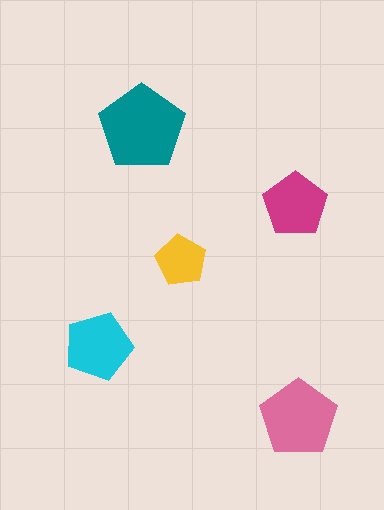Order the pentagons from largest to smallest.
the teal one, the pink one, the cyan one, the magenta one, the yellow one.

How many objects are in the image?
There are 5 objects in the image.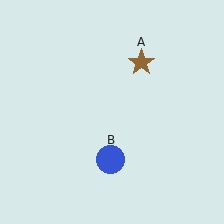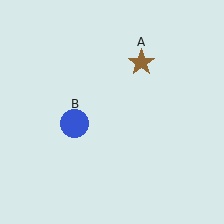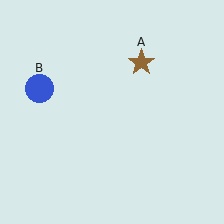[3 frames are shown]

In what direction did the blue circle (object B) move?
The blue circle (object B) moved up and to the left.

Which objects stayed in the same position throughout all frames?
Brown star (object A) remained stationary.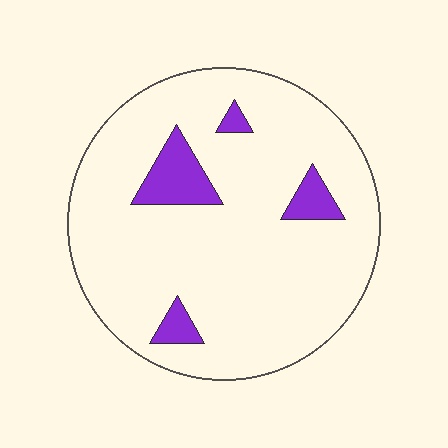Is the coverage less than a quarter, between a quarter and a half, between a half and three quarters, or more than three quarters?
Less than a quarter.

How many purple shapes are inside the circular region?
4.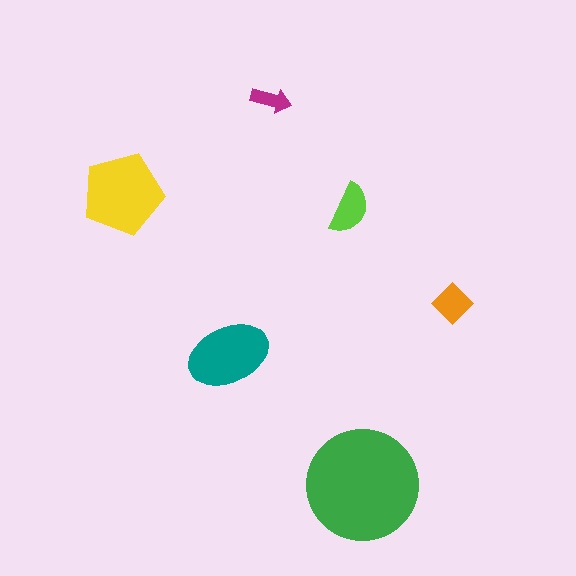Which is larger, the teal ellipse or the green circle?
The green circle.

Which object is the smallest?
The magenta arrow.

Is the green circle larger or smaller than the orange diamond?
Larger.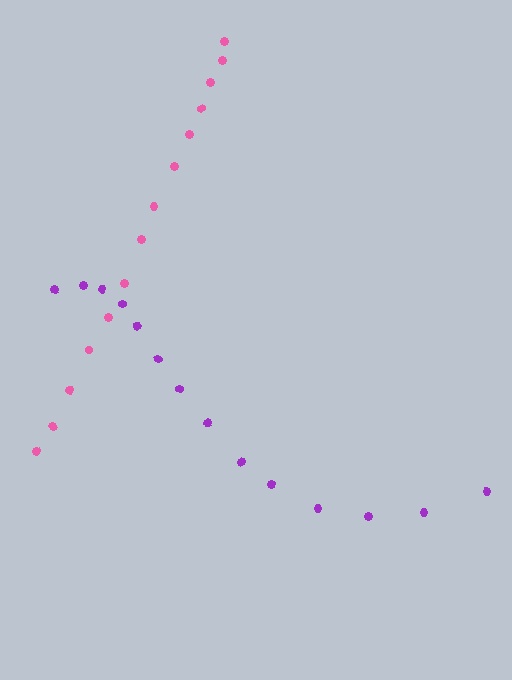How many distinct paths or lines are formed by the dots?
There are 2 distinct paths.